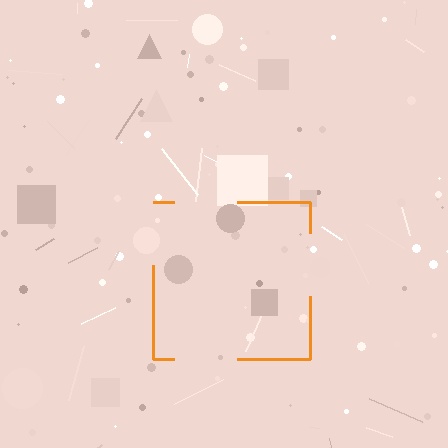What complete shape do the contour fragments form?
The contour fragments form a square.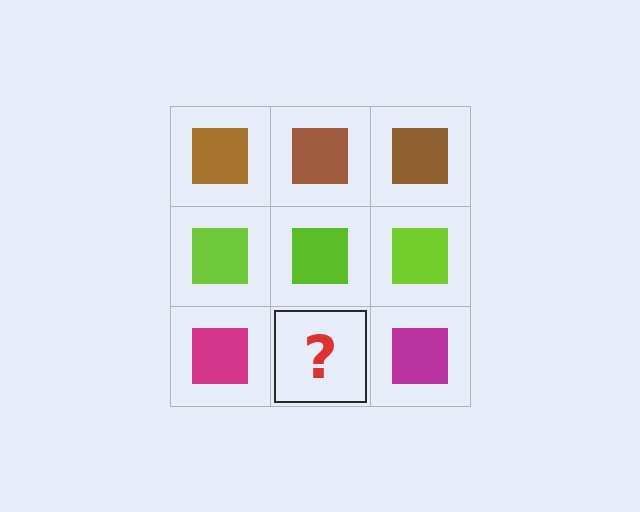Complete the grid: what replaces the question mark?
The question mark should be replaced with a magenta square.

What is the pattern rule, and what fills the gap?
The rule is that each row has a consistent color. The gap should be filled with a magenta square.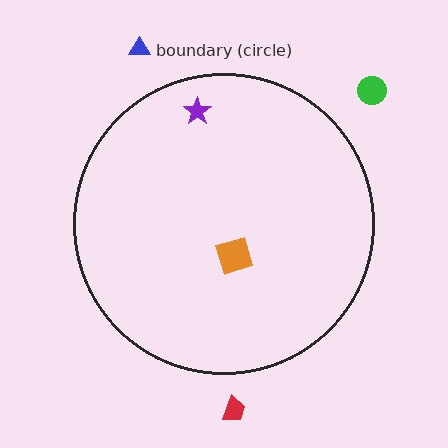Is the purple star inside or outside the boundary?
Inside.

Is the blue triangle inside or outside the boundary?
Outside.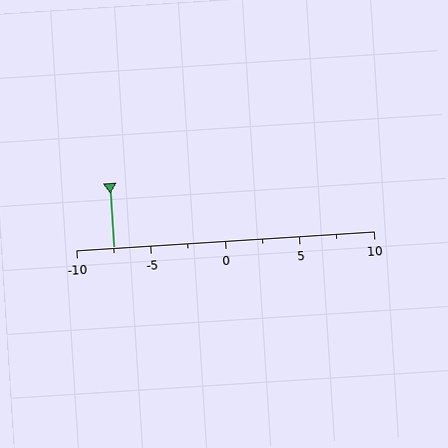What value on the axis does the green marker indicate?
The marker indicates approximately -7.5.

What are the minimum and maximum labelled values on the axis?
The axis runs from -10 to 10.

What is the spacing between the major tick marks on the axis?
The major ticks are spaced 5 apart.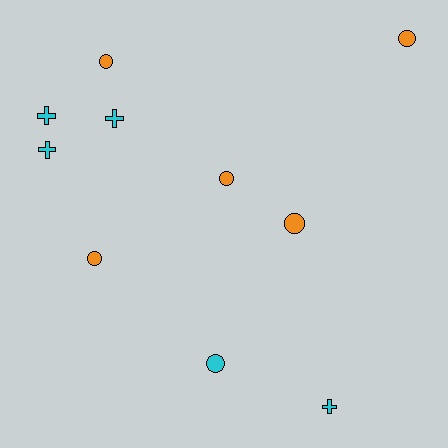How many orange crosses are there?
There are no orange crosses.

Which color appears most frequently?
Orange, with 5 objects.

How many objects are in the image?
There are 10 objects.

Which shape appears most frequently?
Circle, with 6 objects.